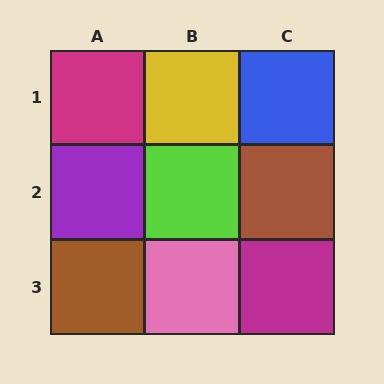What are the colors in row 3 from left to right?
Brown, pink, magenta.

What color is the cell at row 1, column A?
Magenta.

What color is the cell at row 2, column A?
Purple.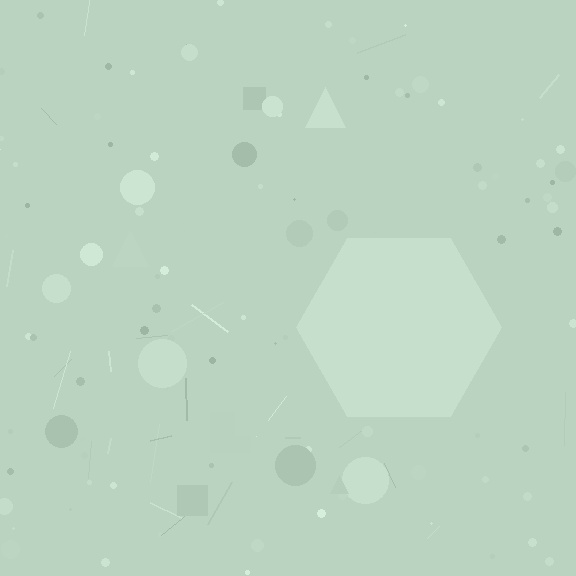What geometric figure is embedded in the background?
A hexagon is embedded in the background.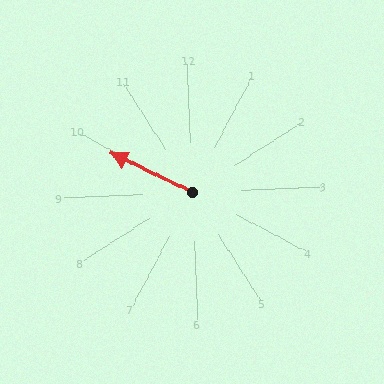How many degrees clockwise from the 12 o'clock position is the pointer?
Approximately 298 degrees.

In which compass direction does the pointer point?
Northwest.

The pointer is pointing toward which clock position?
Roughly 10 o'clock.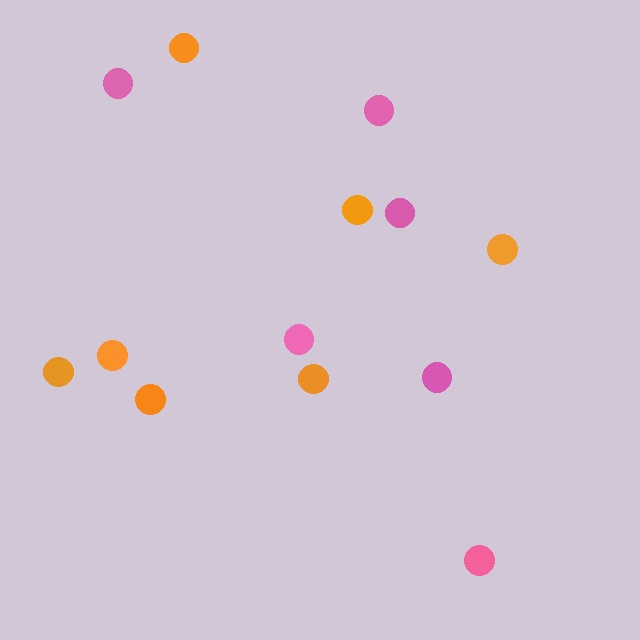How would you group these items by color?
There are 2 groups: one group of orange circles (7) and one group of pink circles (6).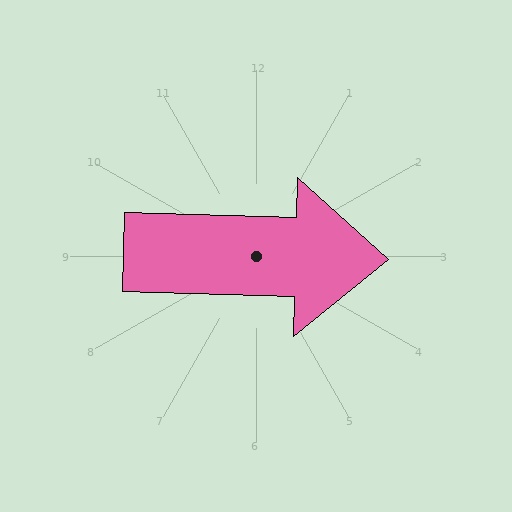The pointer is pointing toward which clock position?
Roughly 3 o'clock.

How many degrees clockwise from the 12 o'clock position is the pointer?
Approximately 92 degrees.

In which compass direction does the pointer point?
East.